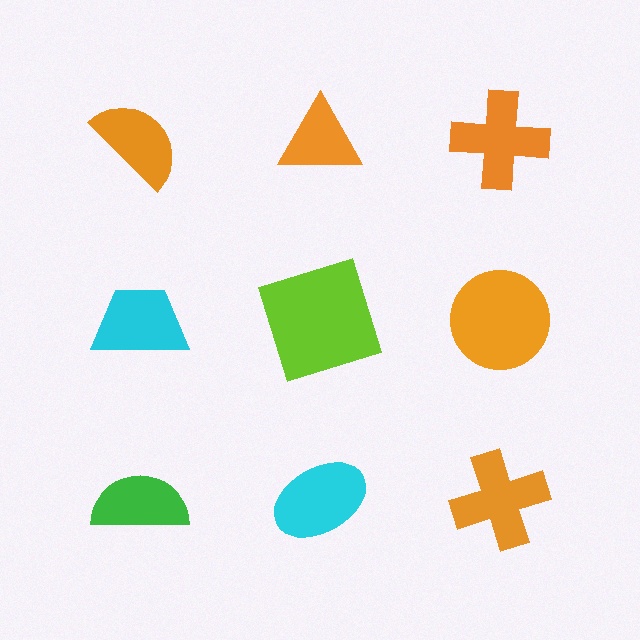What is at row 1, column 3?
An orange cross.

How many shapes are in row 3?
3 shapes.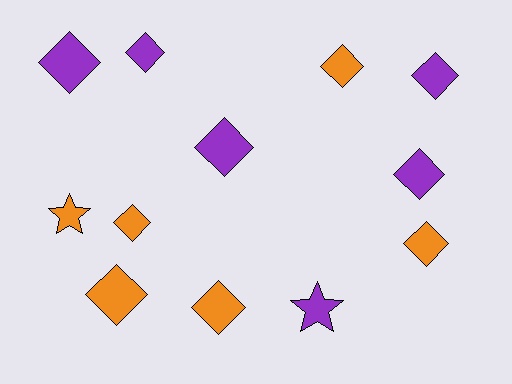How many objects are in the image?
There are 12 objects.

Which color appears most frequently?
Orange, with 6 objects.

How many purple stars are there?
There is 1 purple star.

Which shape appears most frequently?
Diamond, with 10 objects.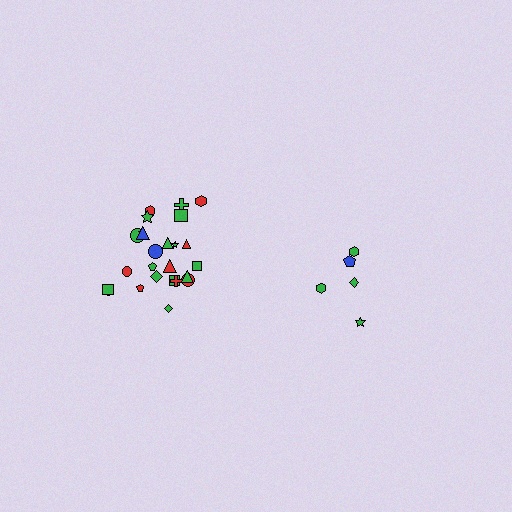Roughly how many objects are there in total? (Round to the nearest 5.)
Roughly 30 objects in total.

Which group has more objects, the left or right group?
The left group.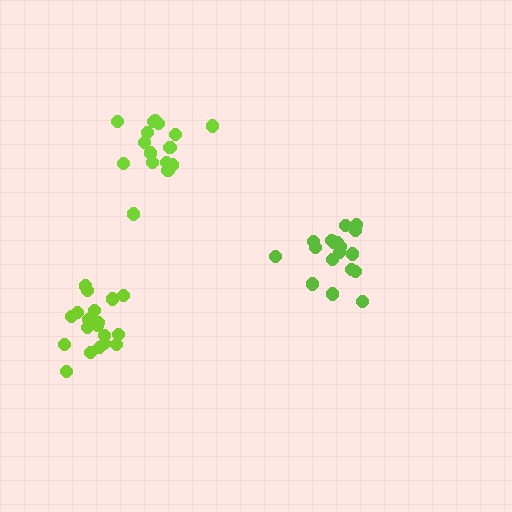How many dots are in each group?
Group 1: 18 dots, Group 2: 17 dots, Group 3: 20 dots (55 total).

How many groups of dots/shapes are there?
There are 3 groups.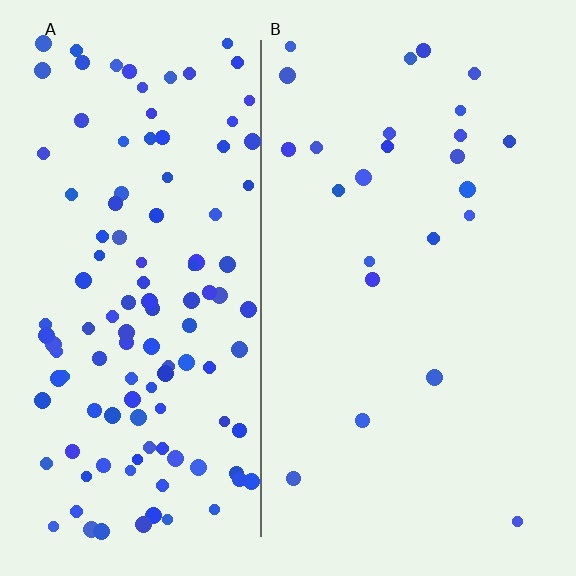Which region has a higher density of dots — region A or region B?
A (the left).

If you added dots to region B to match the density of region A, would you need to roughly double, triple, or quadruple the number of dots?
Approximately quadruple.